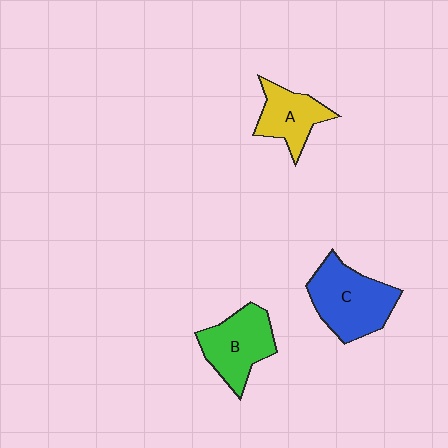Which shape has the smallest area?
Shape A (yellow).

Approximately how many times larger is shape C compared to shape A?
Approximately 1.5 times.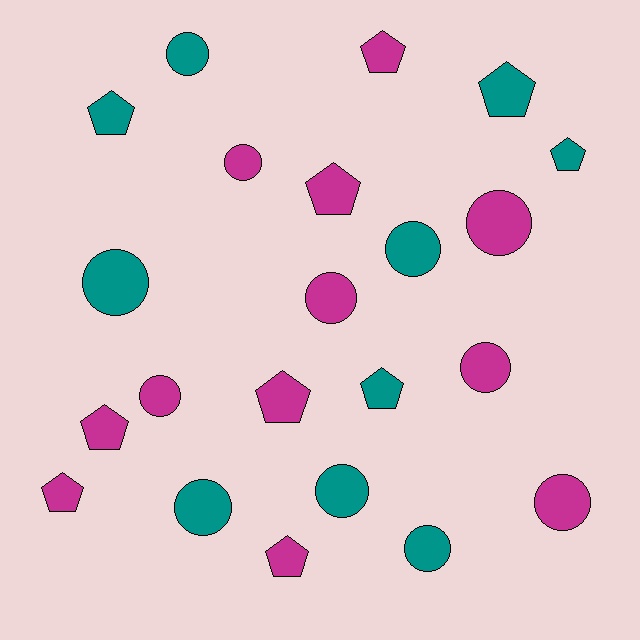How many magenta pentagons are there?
There are 6 magenta pentagons.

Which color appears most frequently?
Magenta, with 12 objects.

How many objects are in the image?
There are 22 objects.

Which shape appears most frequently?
Circle, with 12 objects.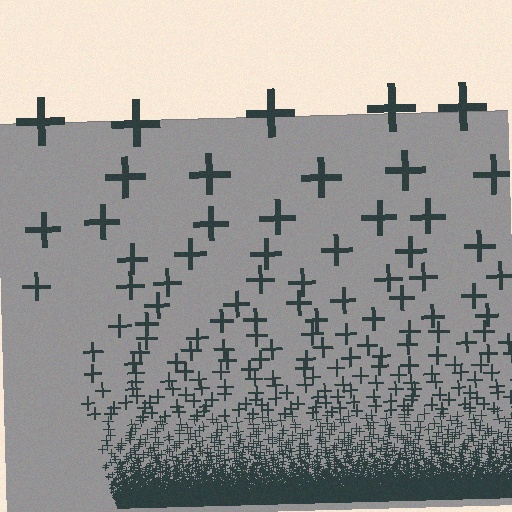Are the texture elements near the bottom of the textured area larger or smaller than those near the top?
Smaller. The gradient is inverted — elements near the bottom are smaller and denser.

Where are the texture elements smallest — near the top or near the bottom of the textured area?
Near the bottom.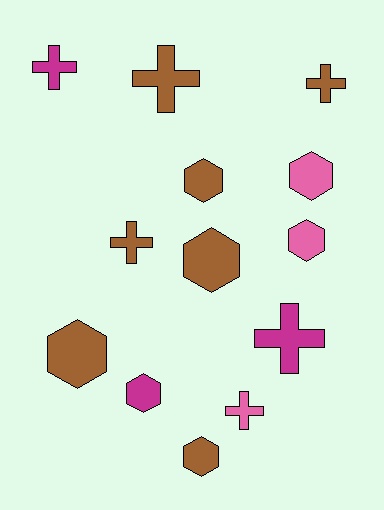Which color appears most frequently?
Brown, with 7 objects.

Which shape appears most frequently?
Hexagon, with 7 objects.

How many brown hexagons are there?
There are 4 brown hexagons.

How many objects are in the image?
There are 13 objects.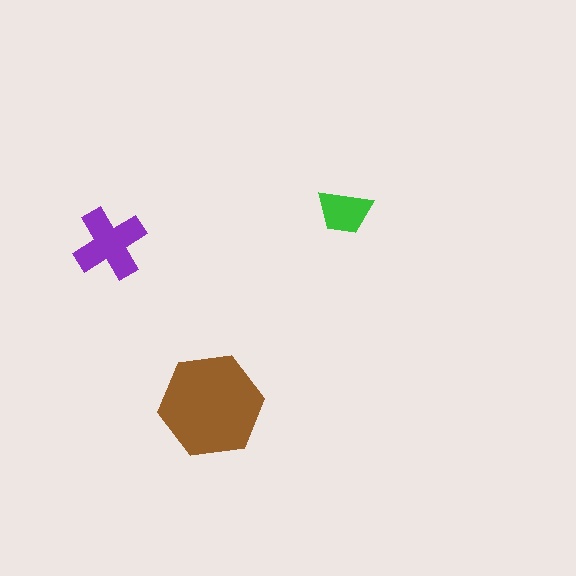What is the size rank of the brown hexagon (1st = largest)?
1st.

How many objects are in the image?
There are 3 objects in the image.